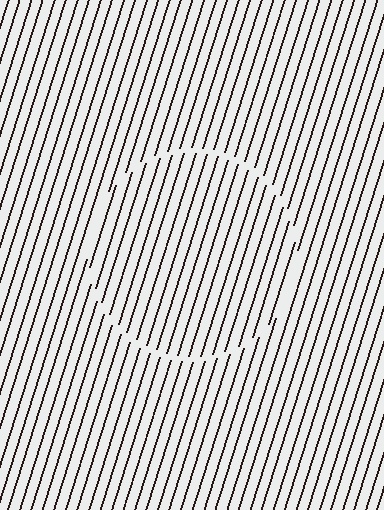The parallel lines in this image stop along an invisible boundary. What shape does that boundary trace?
An illusory circle. The interior of the shape contains the same grating, shifted by half a period — the contour is defined by the phase discontinuity where line-ends from the inner and outer gratings abut.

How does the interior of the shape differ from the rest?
The interior of the shape contains the same grating, shifted by half a period — the contour is defined by the phase discontinuity where line-ends from the inner and outer gratings abut.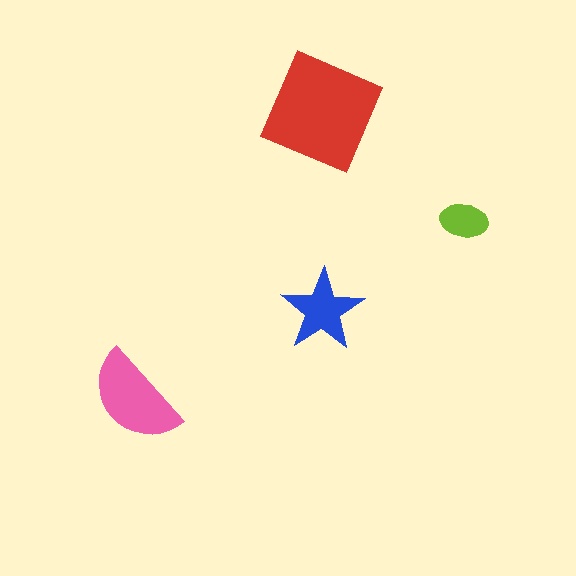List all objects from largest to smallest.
The red square, the pink semicircle, the blue star, the lime ellipse.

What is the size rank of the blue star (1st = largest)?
3rd.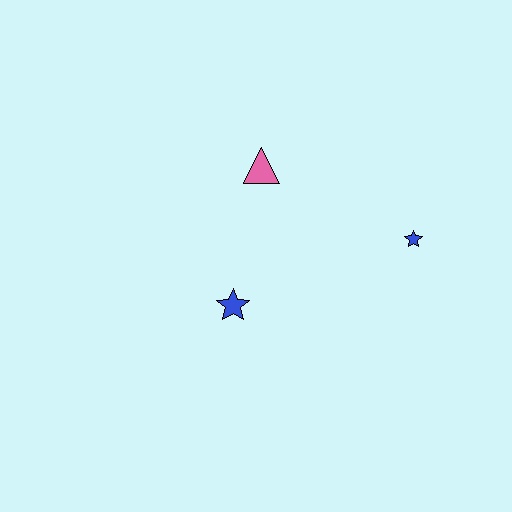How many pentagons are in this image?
There are no pentagons.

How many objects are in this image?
There are 3 objects.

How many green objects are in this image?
There are no green objects.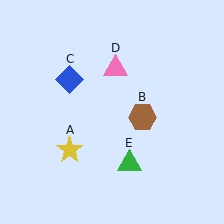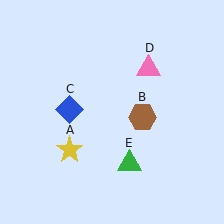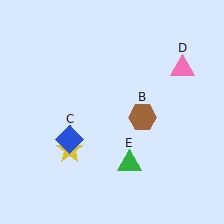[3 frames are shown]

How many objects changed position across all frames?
2 objects changed position: blue diamond (object C), pink triangle (object D).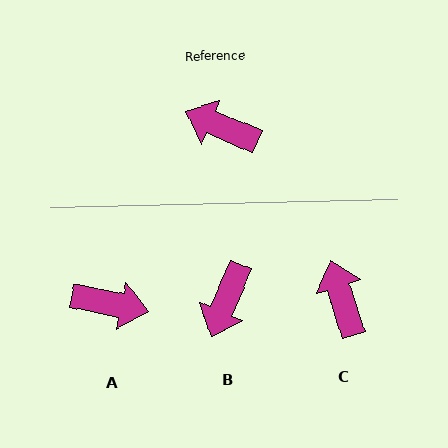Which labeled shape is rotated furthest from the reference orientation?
A, about 169 degrees away.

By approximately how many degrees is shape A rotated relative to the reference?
Approximately 169 degrees clockwise.